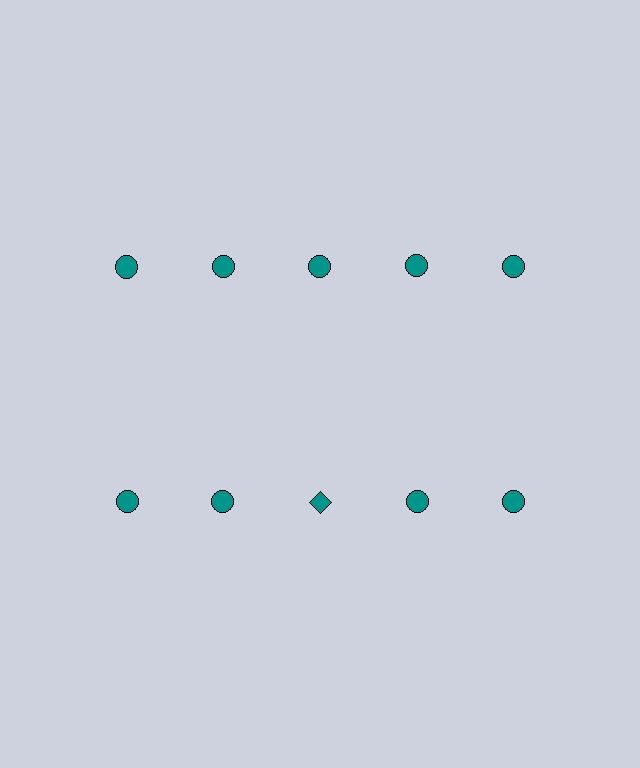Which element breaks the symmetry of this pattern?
The teal diamond in the second row, center column breaks the symmetry. All other shapes are teal circles.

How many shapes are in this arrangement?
There are 10 shapes arranged in a grid pattern.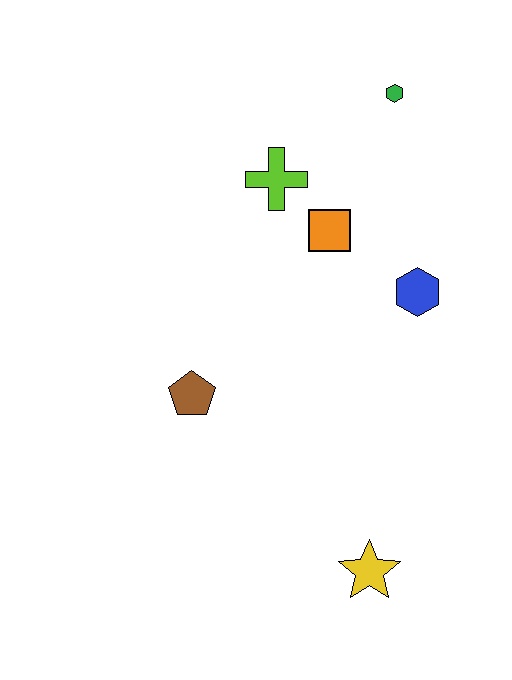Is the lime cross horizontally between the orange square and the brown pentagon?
Yes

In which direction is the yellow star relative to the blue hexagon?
The yellow star is below the blue hexagon.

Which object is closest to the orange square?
The lime cross is closest to the orange square.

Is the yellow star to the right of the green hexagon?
No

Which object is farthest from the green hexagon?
The yellow star is farthest from the green hexagon.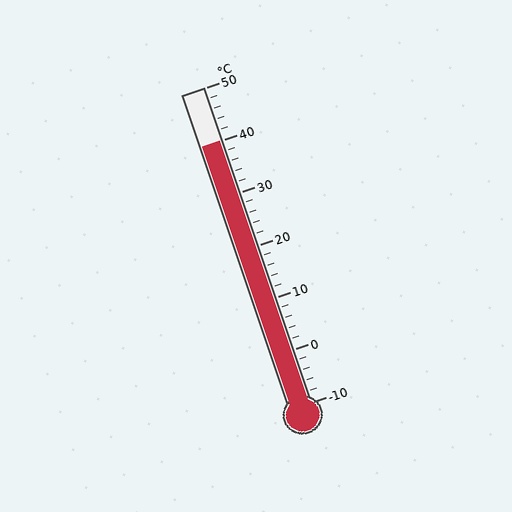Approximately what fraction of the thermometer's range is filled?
The thermometer is filled to approximately 85% of its range.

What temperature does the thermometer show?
The thermometer shows approximately 40°C.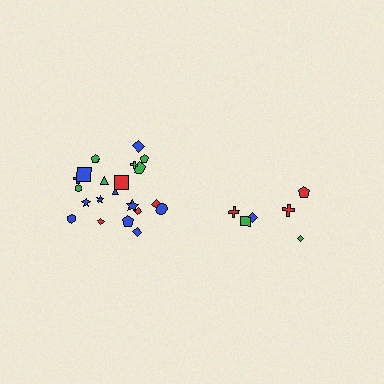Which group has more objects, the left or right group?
The left group.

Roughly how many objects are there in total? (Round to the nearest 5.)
Roughly 30 objects in total.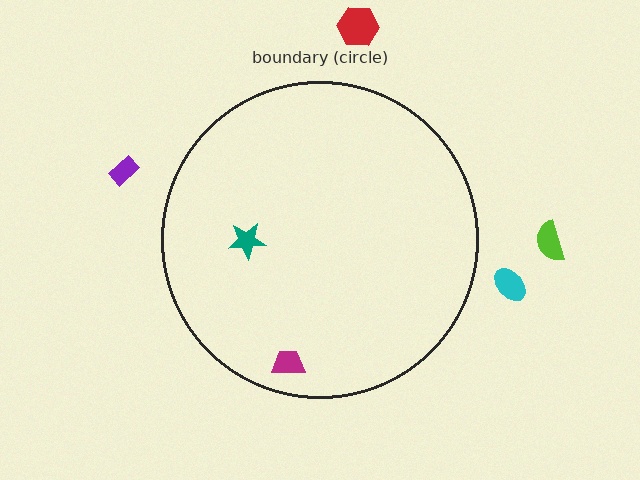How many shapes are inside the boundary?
2 inside, 4 outside.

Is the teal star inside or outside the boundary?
Inside.